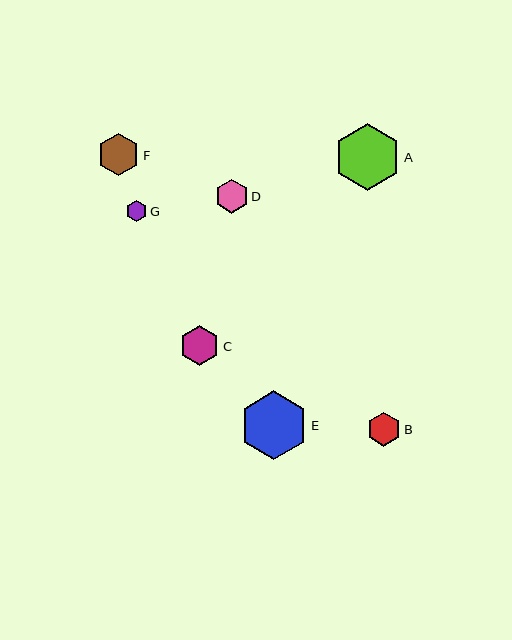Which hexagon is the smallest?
Hexagon G is the smallest with a size of approximately 20 pixels.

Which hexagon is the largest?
Hexagon E is the largest with a size of approximately 69 pixels.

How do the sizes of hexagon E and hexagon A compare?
Hexagon E and hexagon A are approximately the same size.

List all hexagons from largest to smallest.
From largest to smallest: E, A, F, C, B, D, G.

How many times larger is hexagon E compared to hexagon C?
Hexagon E is approximately 1.7 times the size of hexagon C.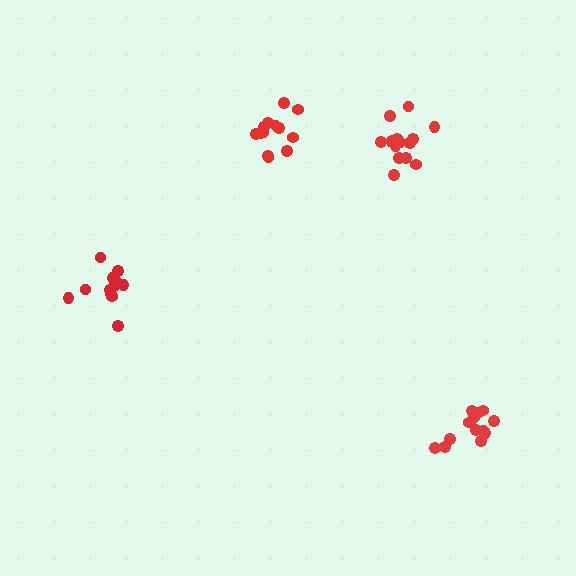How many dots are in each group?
Group 1: 12 dots, Group 2: 16 dots, Group 3: 14 dots, Group 4: 13 dots (55 total).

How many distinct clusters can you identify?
There are 4 distinct clusters.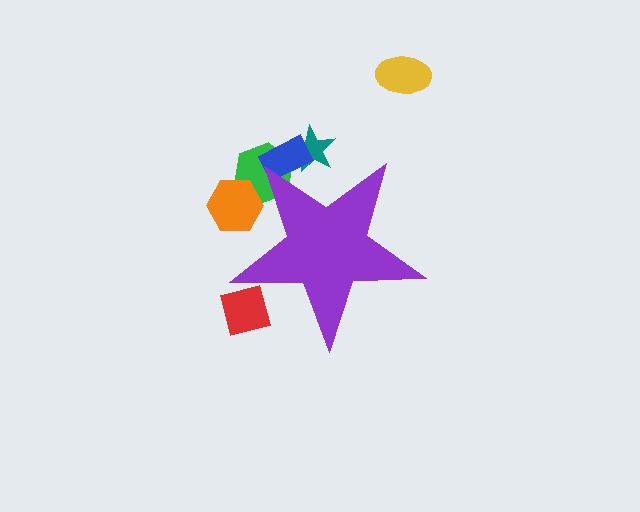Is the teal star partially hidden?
Yes, the teal star is partially hidden behind the purple star.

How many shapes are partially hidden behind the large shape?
5 shapes are partially hidden.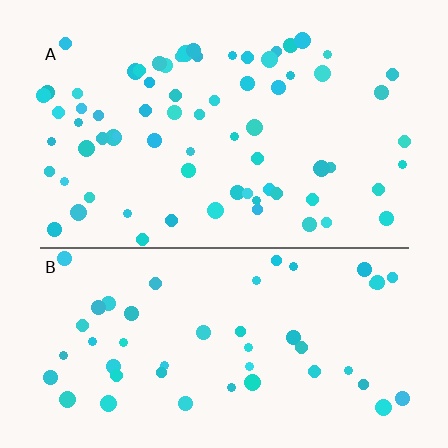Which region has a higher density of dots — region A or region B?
A (the top).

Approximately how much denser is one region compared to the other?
Approximately 1.5× — region A over region B.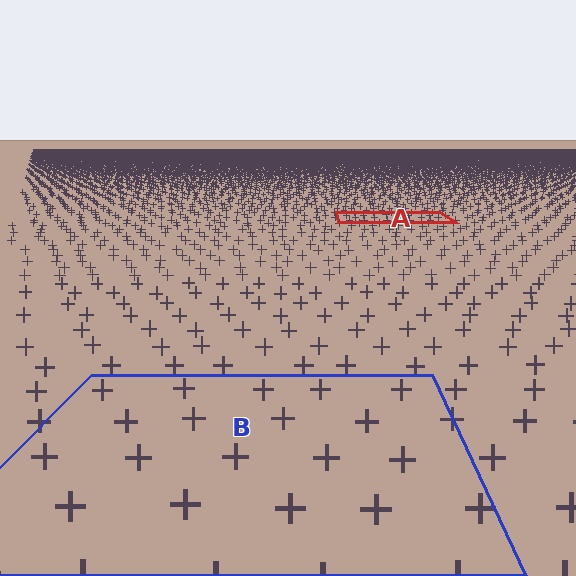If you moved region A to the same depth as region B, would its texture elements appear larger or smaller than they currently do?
They would appear larger. At a closer depth, the same texture elements are projected at a bigger on-screen size.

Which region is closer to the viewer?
Region B is closer. The texture elements there are larger and more spread out.